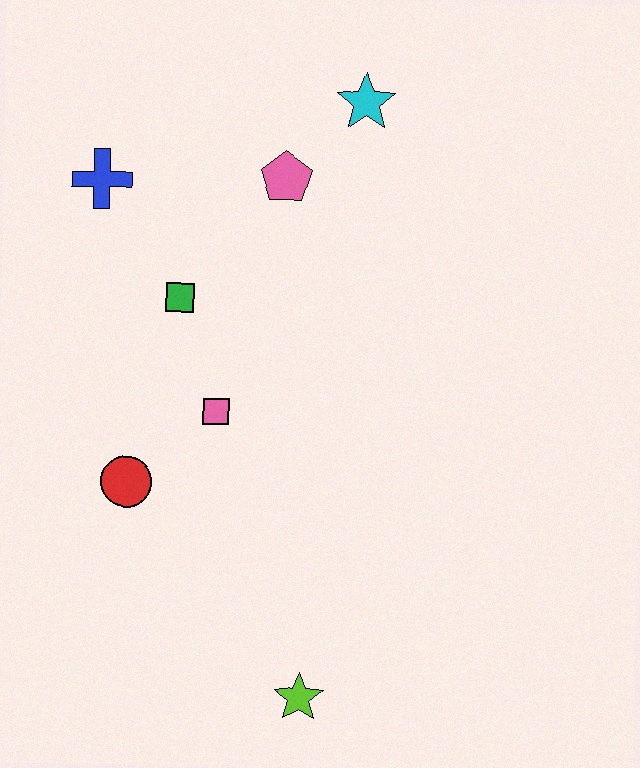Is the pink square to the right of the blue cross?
Yes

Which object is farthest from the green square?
The lime star is farthest from the green square.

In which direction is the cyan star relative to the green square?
The cyan star is above the green square.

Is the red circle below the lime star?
No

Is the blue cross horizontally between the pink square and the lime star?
No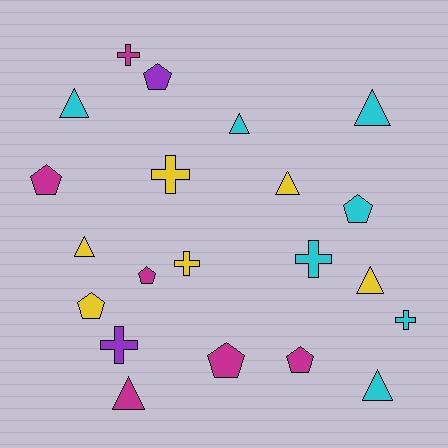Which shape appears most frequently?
Triangle, with 8 objects.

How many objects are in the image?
There are 21 objects.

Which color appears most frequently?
Cyan, with 7 objects.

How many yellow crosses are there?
There are 2 yellow crosses.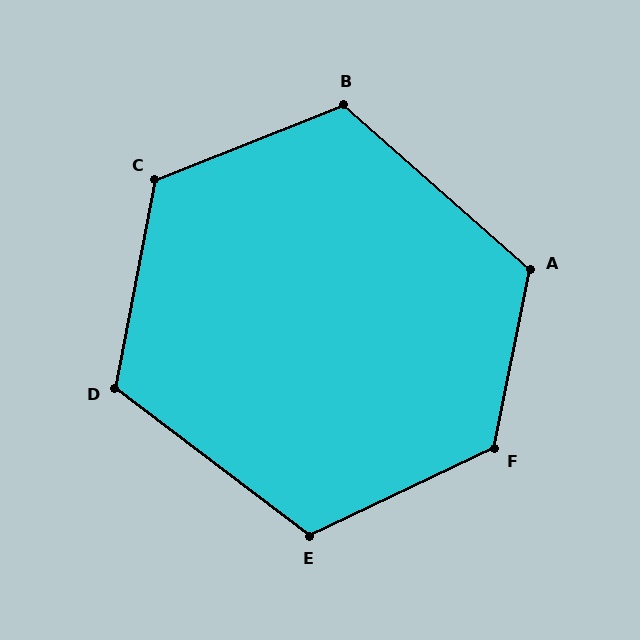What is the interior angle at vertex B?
Approximately 117 degrees (obtuse).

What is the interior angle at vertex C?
Approximately 123 degrees (obtuse).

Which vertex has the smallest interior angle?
D, at approximately 116 degrees.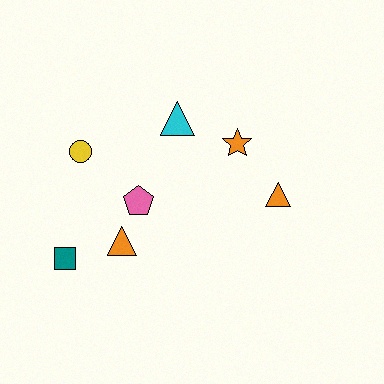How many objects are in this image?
There are 7 objects.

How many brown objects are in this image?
There are no brown objects.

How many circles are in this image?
There is 1 circle.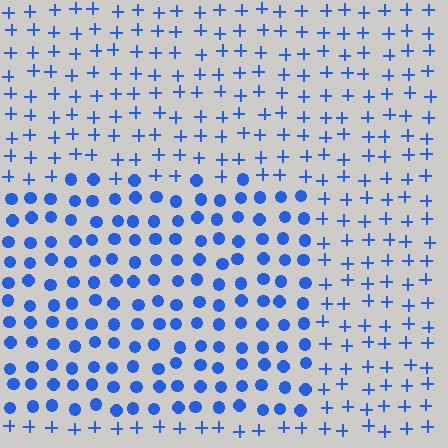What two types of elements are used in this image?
The image uses circles inside the rectangle region and plus signs outside it.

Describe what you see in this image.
The image is filled with small blue elements arranged in a uniform grid. A rectangle-shaped region contains circles, while the surrounding area contains plus signs. The boundary is defined purely by the change in element shape.